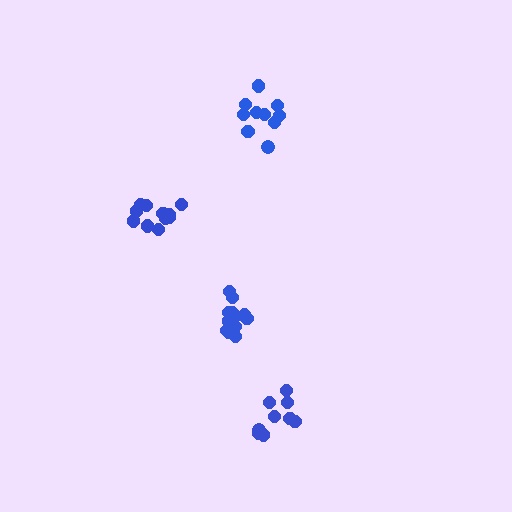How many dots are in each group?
Group 1: 11 dots, Group 2: 10 dots, Group 3: 13 dots, Group 4: 9 dots (43 total).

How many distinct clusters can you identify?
There are 4 distinct clusters.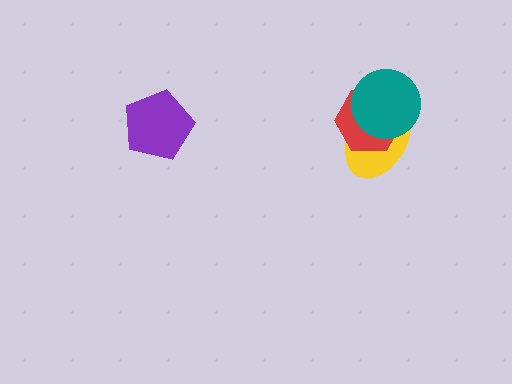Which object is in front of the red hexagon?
The teal circle is in front of the red hexagon.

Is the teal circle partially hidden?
No, no other shape covers it.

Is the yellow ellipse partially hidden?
Yes, it is partially covered by another shape.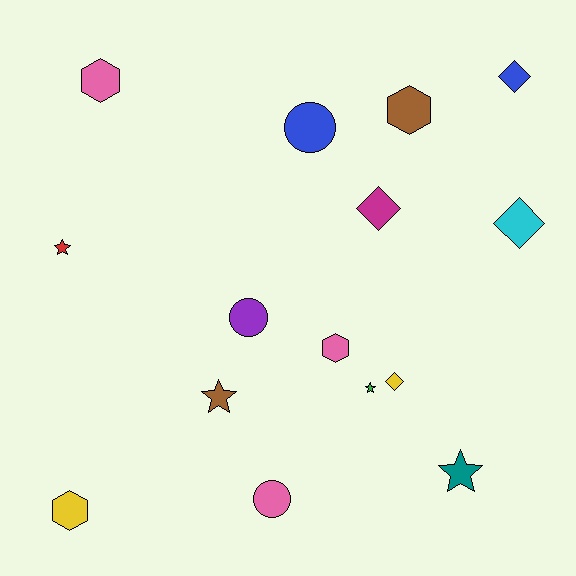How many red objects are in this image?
There is 1 red object.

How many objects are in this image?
There are 15 objects.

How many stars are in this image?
There are 4 stars.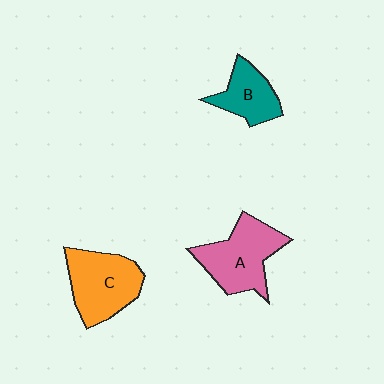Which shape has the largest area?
Shape A (pink).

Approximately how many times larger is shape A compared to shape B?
Approximately 1.6 times.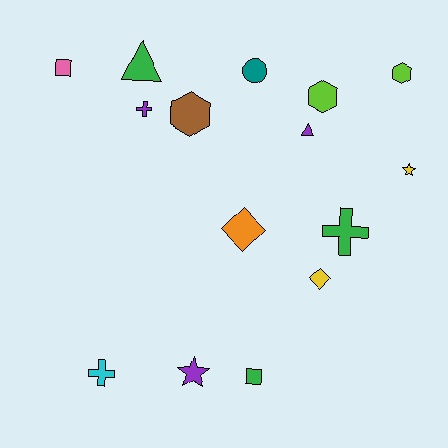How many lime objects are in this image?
There are 2 lime objects.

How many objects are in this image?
There are 15 objects.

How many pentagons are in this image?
There are no pentagons.